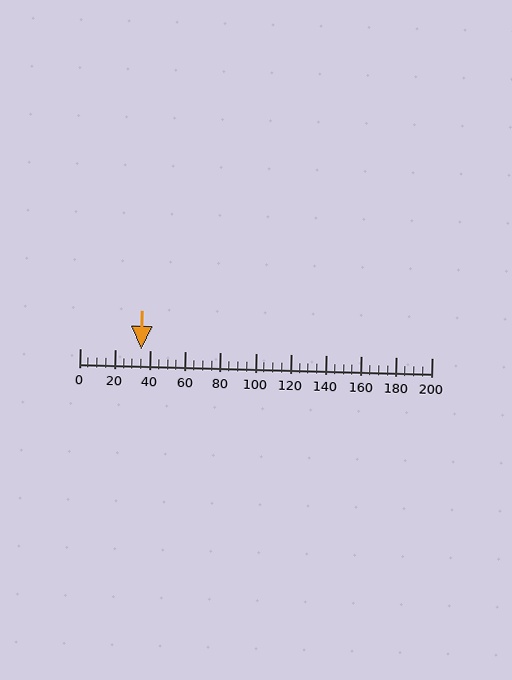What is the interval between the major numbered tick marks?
The major tick marks are spaced 20 units apart.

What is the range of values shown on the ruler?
The ruler shows values from 0 to 200.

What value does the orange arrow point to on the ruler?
The orange arrow points to approximately 35.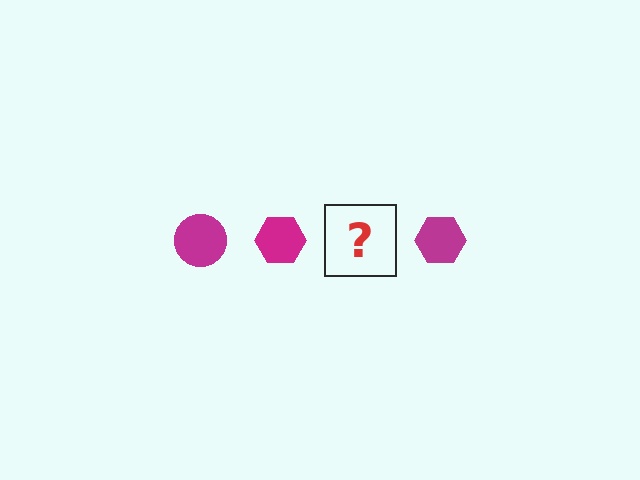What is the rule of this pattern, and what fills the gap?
The rule is that the pattern cycles through circle, hexagon shapes in magenta. The gap should be filled with a magenta circle.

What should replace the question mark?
The question mark should be replaced with a magenta circle.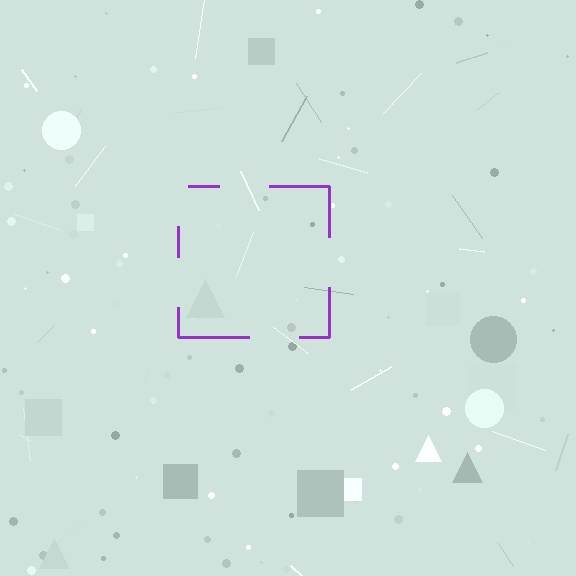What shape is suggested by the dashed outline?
The dashed outline suggests a square.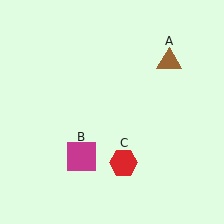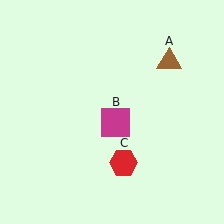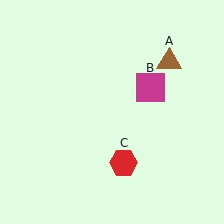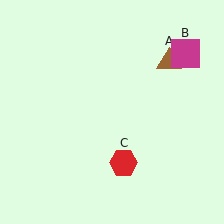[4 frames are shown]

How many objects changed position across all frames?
1 object changed position: magenta square (object B).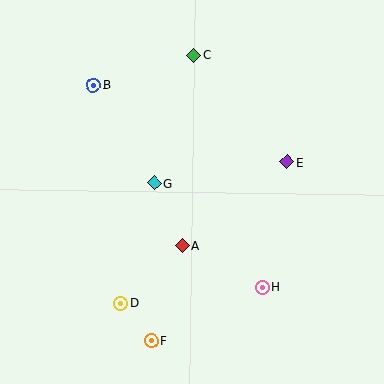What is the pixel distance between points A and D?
The distance between A and D is 84 pixels.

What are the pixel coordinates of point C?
Point C is at (194, 55).